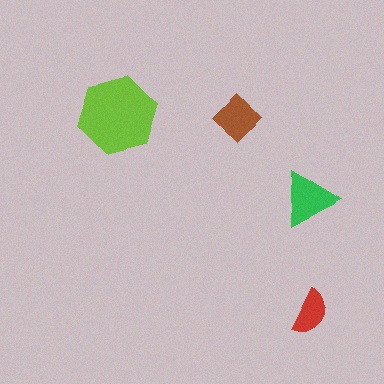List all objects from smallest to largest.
The red semicircle, the brown diamond, the green triangle, the lime hexagon.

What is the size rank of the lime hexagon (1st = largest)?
1st.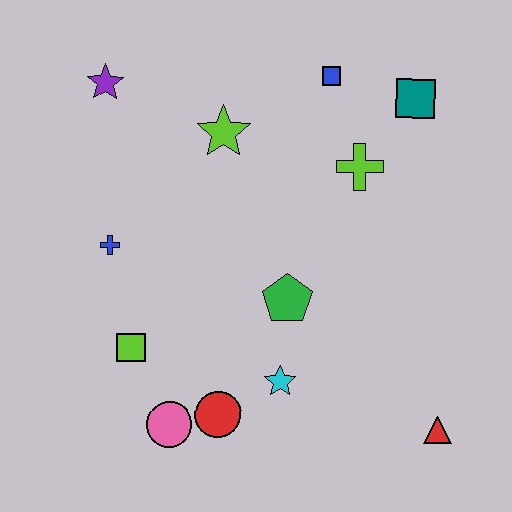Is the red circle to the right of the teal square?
No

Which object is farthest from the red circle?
The teal square is farthest from the red circle.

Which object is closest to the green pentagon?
The cyan star is closest to the green pentagon.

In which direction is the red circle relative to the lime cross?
The red circle is below the lime cross.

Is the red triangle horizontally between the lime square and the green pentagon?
No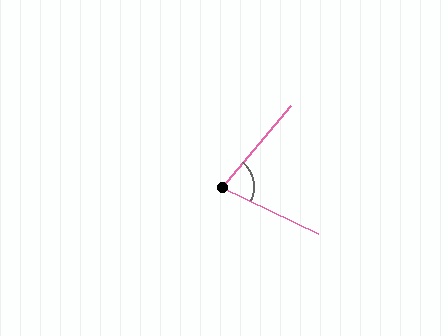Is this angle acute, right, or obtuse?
It is acute.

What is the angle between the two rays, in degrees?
Approximately 75 degrees.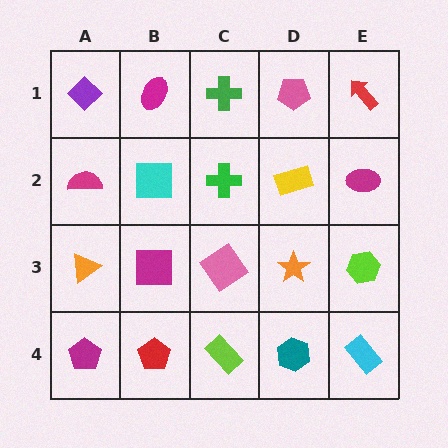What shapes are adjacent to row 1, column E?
A magenta ellipse (row 2, column E), a pink pentagon (row 1, column D).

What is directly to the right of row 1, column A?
A magenta ellipse.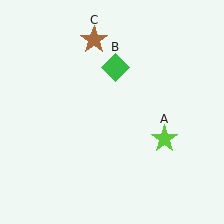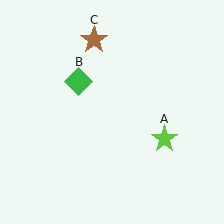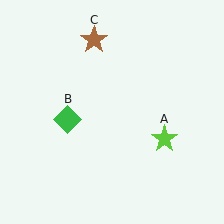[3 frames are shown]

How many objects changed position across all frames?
1 object changed position: green diamond (object B).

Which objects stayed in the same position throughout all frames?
Lime star (object A) and brown star (object C) remained stationary.